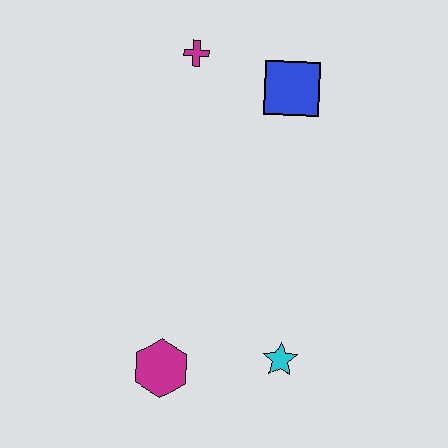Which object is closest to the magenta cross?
The blue square is closest to the magenta cross.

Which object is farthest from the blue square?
The magenta hexagon is farthest from the blue square.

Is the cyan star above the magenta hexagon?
Yes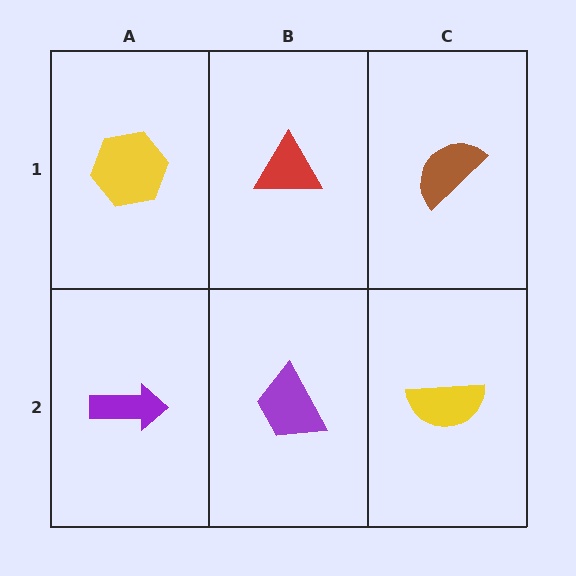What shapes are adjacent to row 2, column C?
A brown semicircle (row 1, column C), a purple trapezoid (row 2, column B).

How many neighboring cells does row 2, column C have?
2.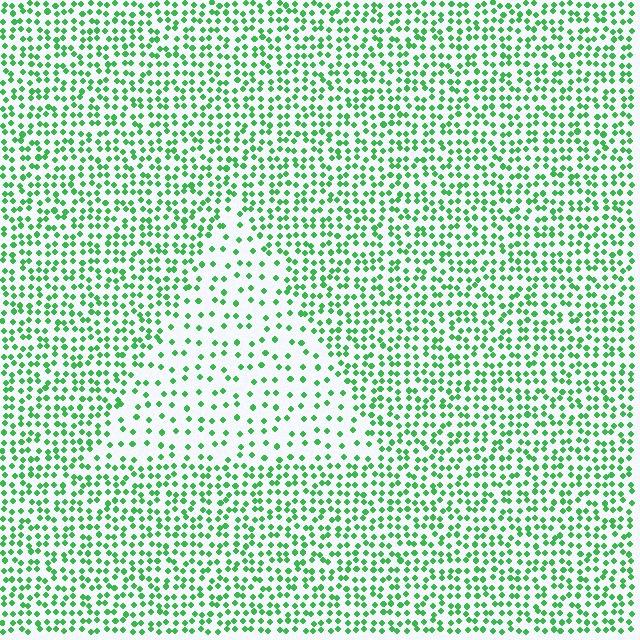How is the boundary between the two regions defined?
The boundary is defined by a change in element density (approximately 2.3x ratio). All elements are the same color, size, and shape.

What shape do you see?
I see a triangle.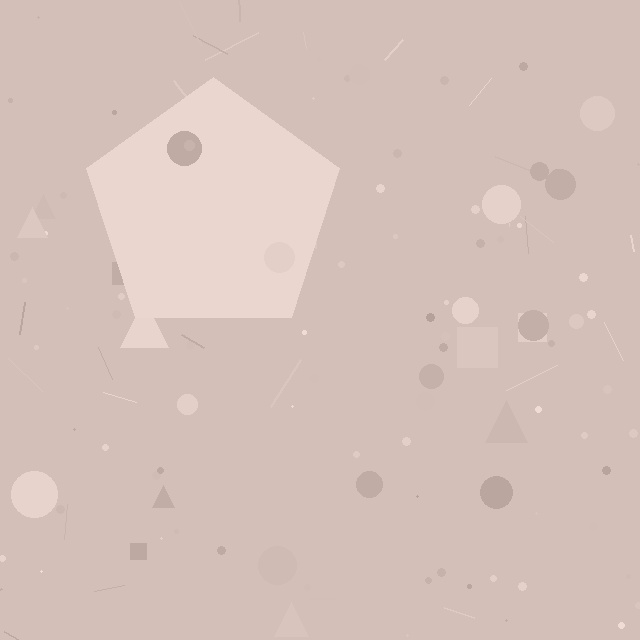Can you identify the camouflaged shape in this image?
The camouflaged shape is a pentagon.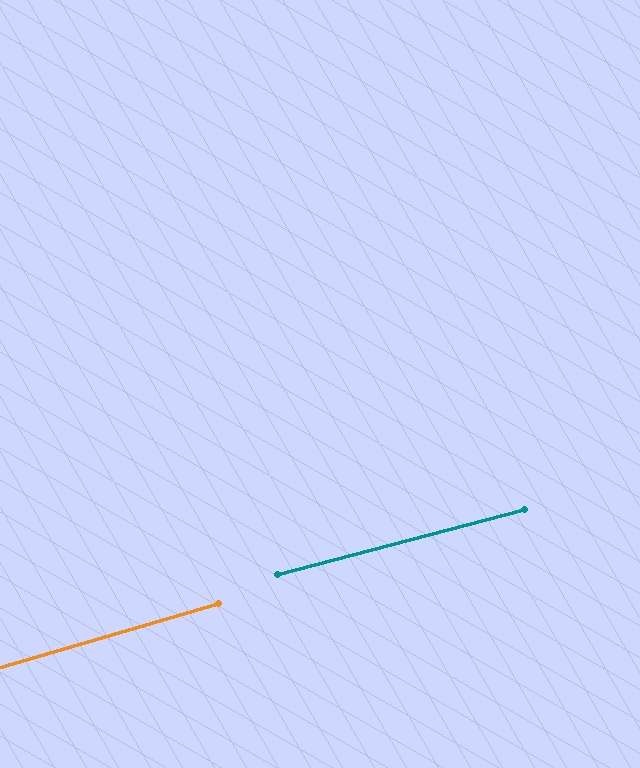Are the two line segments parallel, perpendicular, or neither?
Parallel — their directions differ by only 1.4°.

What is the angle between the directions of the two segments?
Approximately 1 degree.